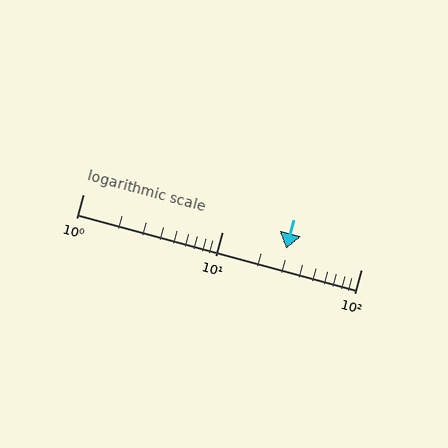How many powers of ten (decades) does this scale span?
The scale spans 2 decades, from 1 to 100.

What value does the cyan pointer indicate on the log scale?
The pointer indicates approximately 29.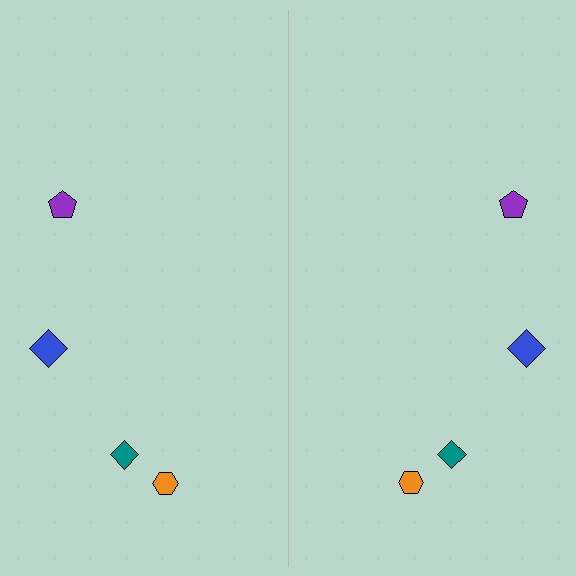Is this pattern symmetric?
Yes, this pattern has bilateral (reflection) symmetry.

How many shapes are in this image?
There are 8 shapes in this image.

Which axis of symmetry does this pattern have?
The pattern has a vertical axis of symmetry running through the center of the image.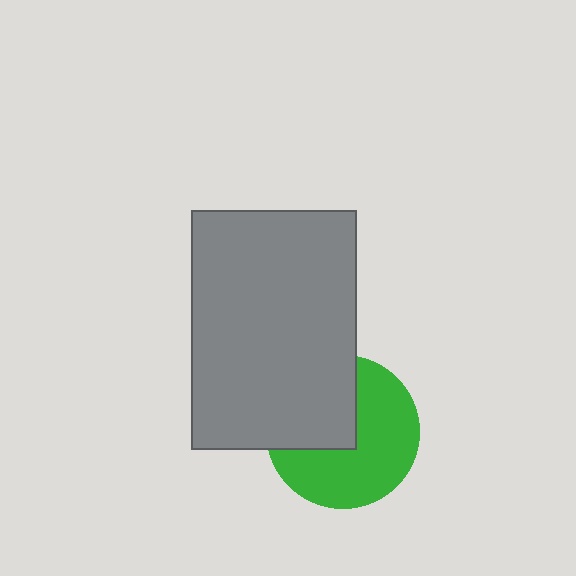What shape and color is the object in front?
The object in front is a gray rectangle.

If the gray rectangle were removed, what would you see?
You would see the complete green circle.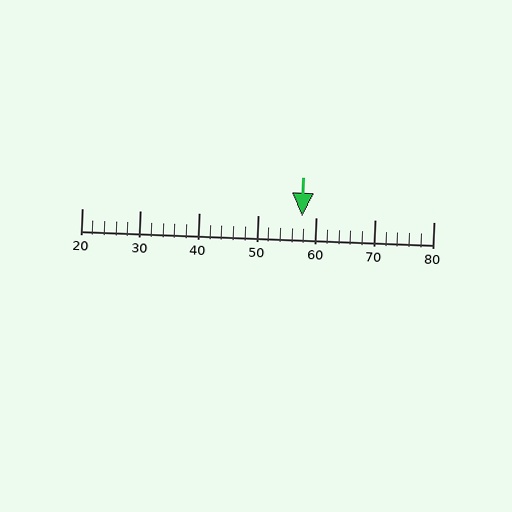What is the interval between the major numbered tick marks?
The major tick marks are spaced 10 units apart.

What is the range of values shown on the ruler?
The ruler shows values from 20 to 80.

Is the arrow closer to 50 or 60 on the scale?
The arrow is closer to 60.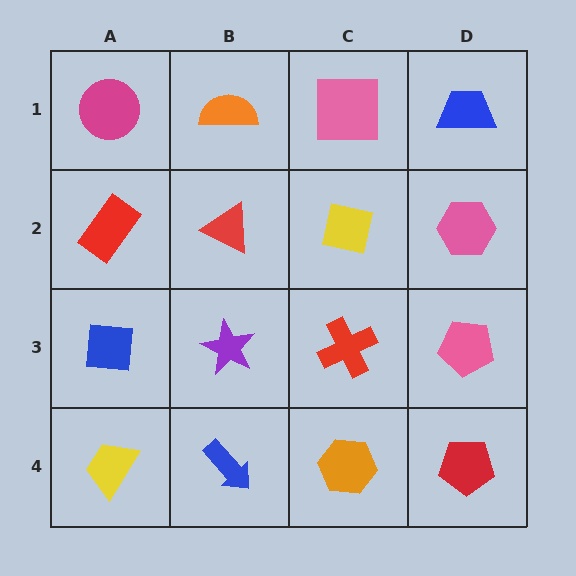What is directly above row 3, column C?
A yellow square.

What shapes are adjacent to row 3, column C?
A yellow square (row 2, column C), an orange hexagon (row 4, column C), a purple star (row 3, column B), a pink pentagon (row 3, column D).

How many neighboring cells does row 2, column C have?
4.